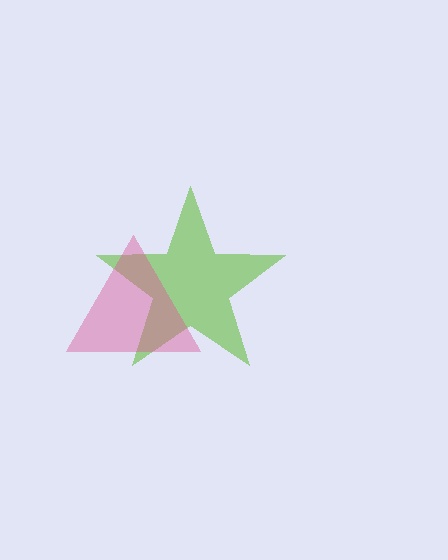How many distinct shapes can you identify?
There are 2 distinct shapes: a lime star, a pink triangle.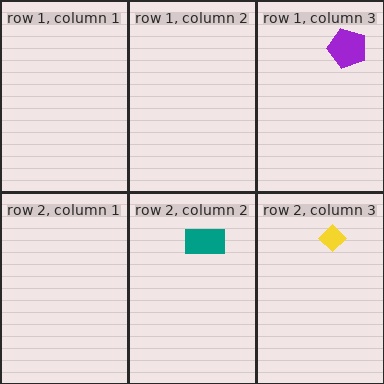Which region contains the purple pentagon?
The row 1, column 3 region.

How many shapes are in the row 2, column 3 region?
1.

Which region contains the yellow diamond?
The row 2, column 3 region.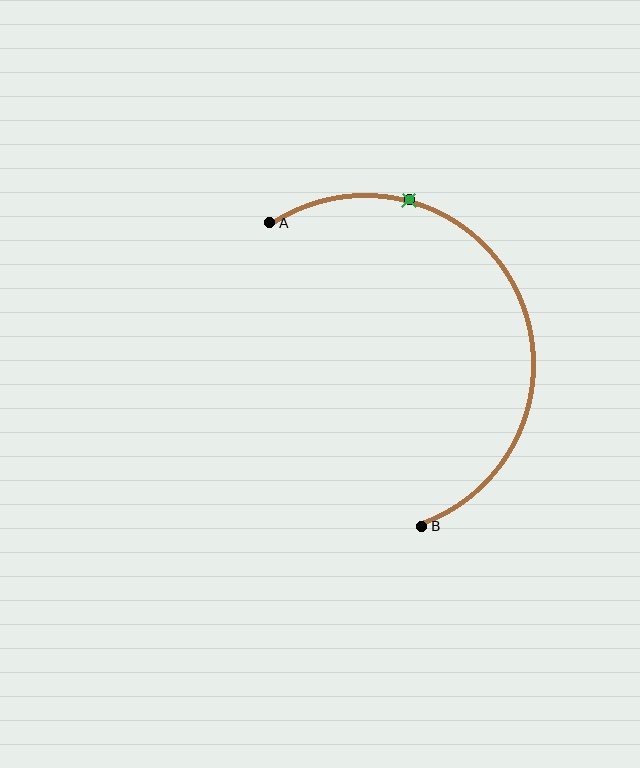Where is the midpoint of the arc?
The arc midpoint is the point on the curve farthest from the straight line joining A and B. It sits to the right of that line.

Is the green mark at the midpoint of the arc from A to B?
No. The green mark lies on the arc but is closer to endpoint A. The arc midpoint would be at the point on the curve equidistant along the arc from both A and B.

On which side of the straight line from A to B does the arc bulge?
The arc bulges to the right of the straight line connecting A and B.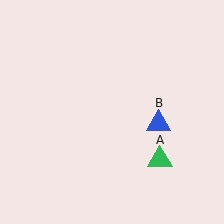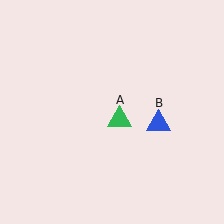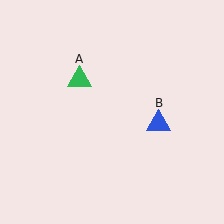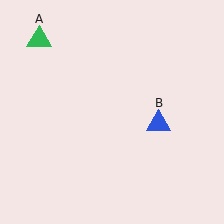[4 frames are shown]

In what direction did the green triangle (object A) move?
The green triangle (object A) moved up and to the left.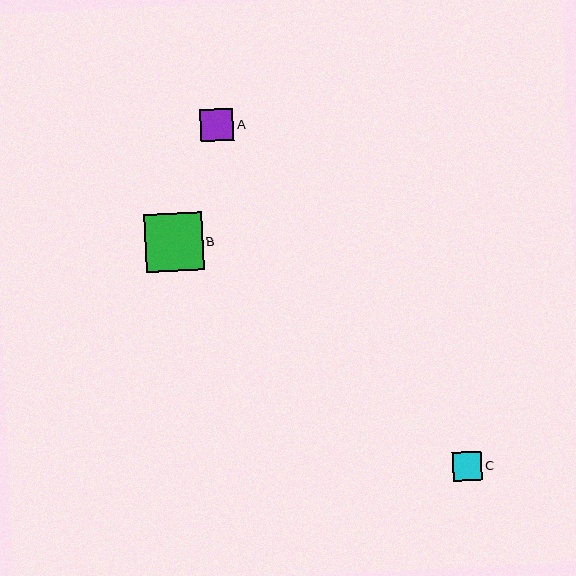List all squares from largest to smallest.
From largest to smallest: B, A, C.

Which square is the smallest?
Square C is the smallest with a size of approximately 29 pixels.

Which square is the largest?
Square B is the largest with a size of approximately 58 pixels.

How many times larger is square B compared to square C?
Square B is approximately 2.0 times the size of square C.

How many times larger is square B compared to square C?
Square B is approximately 2.0 times the size of square C.